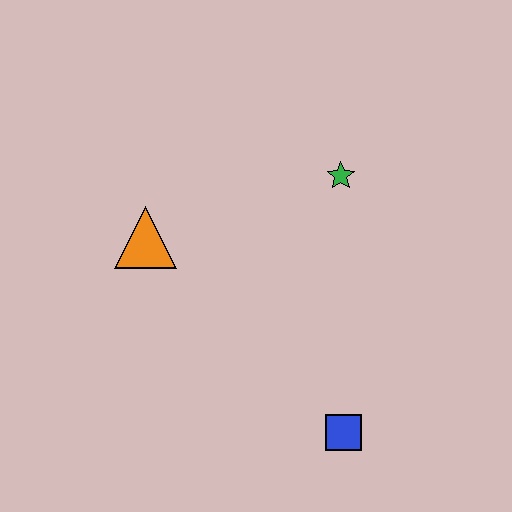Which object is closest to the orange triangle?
The green star is closest to the orange triangle.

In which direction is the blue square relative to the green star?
The blue square is below the green star.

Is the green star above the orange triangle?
Yes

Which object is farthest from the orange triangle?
The blue square is farthest from the orange triangle.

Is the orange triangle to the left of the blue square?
Yes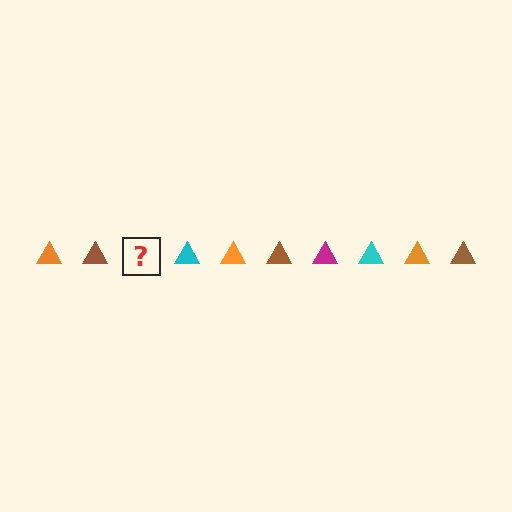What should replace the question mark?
The question mark should be replaced with a magenta triangle.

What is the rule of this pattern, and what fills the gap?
The rule is that the pattern cycles through orange, brown, magenta, cyan triangles. The gap should be filled with a magenta triangle.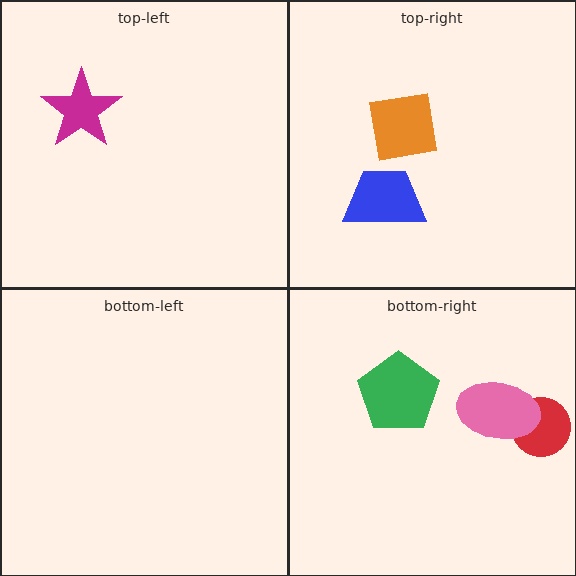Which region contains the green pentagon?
The bottom-right region.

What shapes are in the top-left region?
The magenta star.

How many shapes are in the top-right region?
2.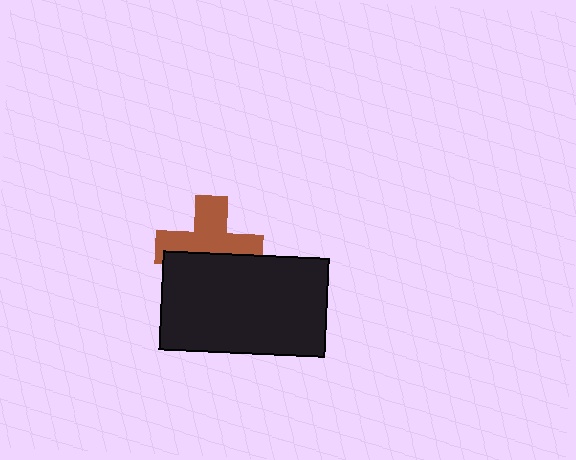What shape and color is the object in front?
The object in front is a black rectangle.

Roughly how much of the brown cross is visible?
About half of it is visible (roughly 56%).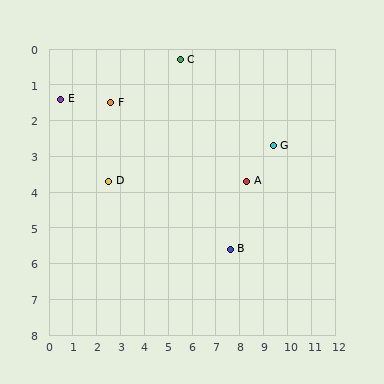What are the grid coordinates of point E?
Point E is at approximately (0.5, 1.4).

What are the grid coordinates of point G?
Point G is at approximately (9.4, 2.7).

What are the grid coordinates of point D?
Point D is at approximately (2.5, 3.7).